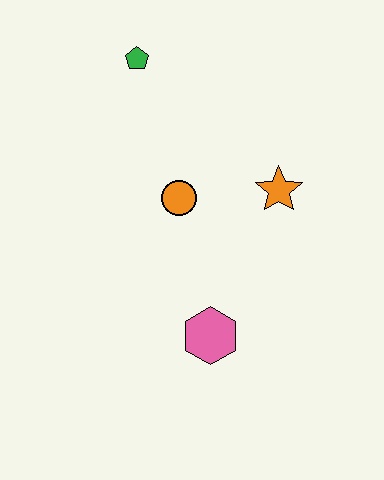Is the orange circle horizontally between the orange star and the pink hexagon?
No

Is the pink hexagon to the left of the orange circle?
No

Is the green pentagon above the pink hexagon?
Yes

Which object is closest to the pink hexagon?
The orange circle is closest to the pink hexagon.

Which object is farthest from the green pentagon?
The pink hexagon is farthest from the green pentagon.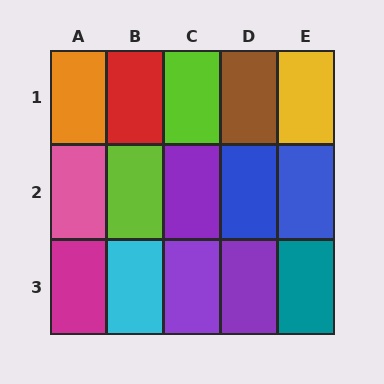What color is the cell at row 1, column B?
Red.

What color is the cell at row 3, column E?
Teal.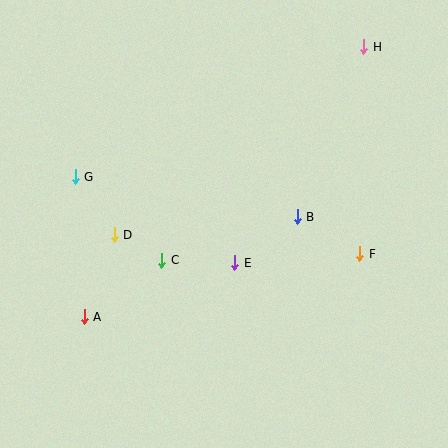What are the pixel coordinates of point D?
Point D is at (114, 235).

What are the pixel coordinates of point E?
Point E is at (235, 263).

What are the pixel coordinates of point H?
Point H is at (364, 47).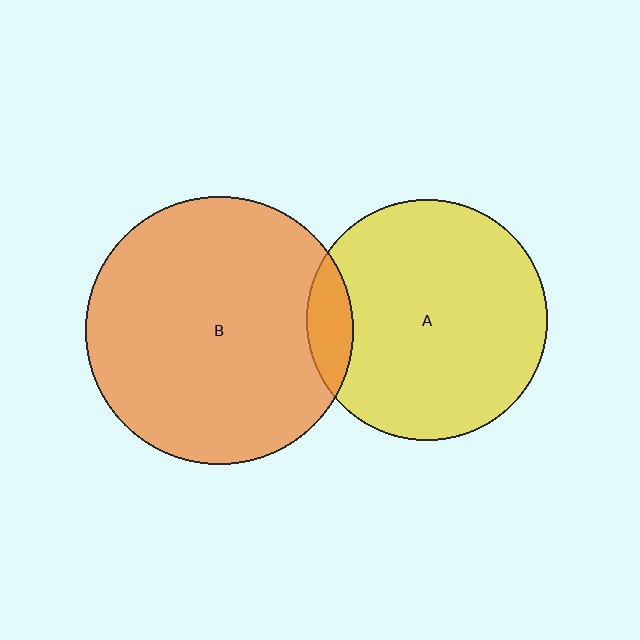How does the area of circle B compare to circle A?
Approximately 1.2 times.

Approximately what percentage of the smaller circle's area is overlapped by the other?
Approximately 10%.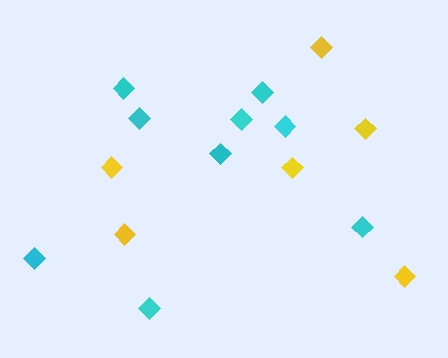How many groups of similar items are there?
There are 2 groups: one group of yellow diamonds (6) and one group of cyan diamonds (9).